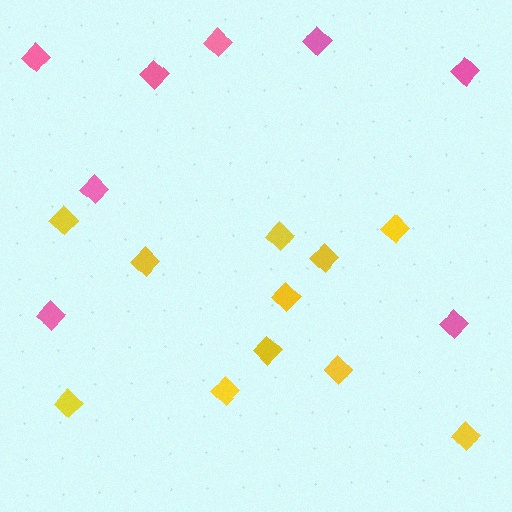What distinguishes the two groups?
There are 2 groups: one group of pink diamonds (8) and one group of yellow diamonds (11).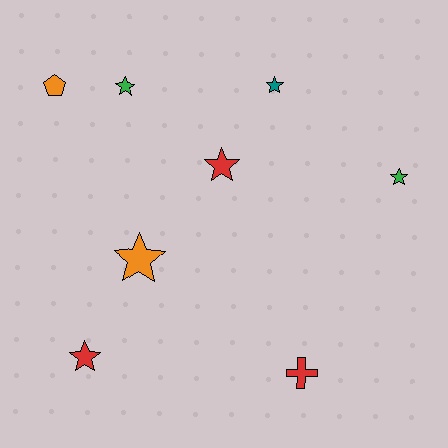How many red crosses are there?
There is 1 red cross.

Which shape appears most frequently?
Star, with 6 objects.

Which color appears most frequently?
Red, with 3 objects.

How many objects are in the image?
There are 8 objects.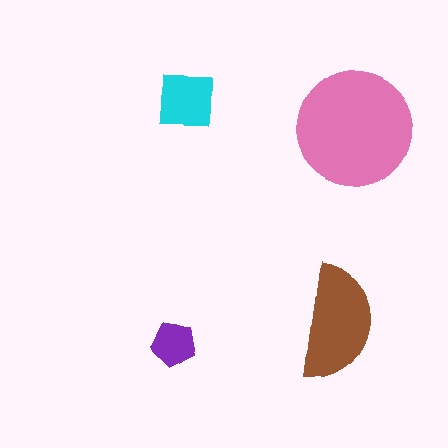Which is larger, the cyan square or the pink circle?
The pink circle.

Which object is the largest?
The pink circle.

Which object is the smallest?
The purple pentagon.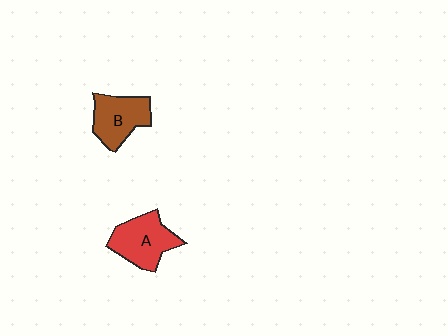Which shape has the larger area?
Shape A (red).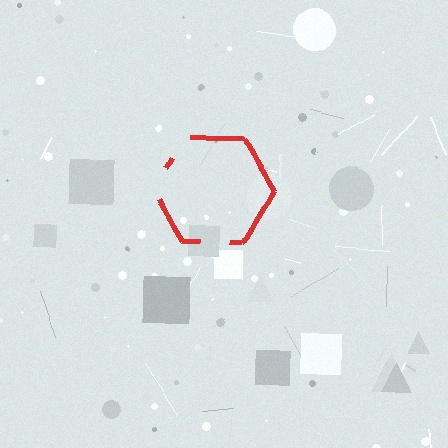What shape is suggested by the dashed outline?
The dashed outline suggests a hexagon.